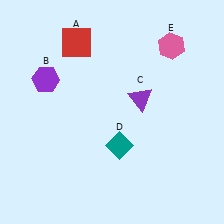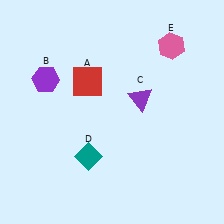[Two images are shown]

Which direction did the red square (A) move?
The red square (A) moved down.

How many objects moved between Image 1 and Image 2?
2 objects moved between the two images.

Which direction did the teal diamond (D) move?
The teal diamond (D) moved left.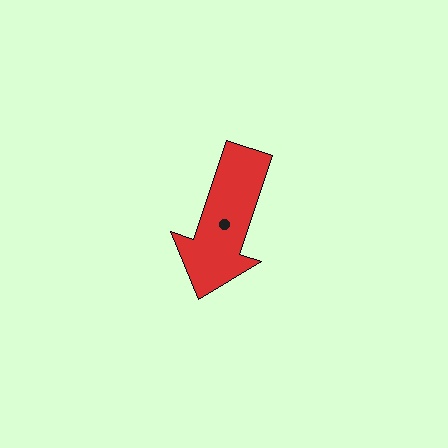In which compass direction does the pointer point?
South.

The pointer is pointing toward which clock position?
Roughly 7 o'clock.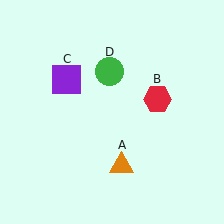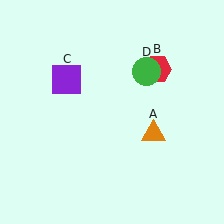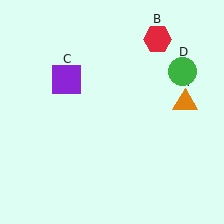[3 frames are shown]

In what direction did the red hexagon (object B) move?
The red hexagon (object B) moved up.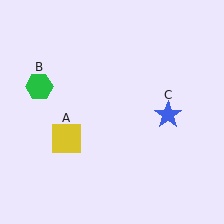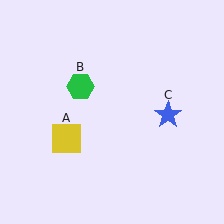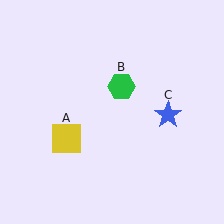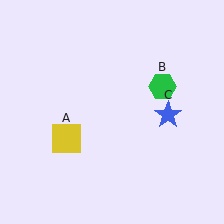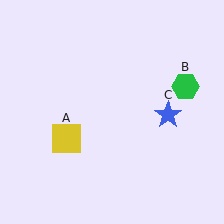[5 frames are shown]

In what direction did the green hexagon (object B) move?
The green hexagon (object B) moved right.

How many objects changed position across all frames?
1 object changed position: green hexagon (object B).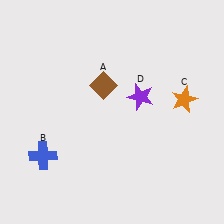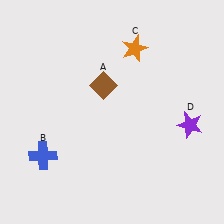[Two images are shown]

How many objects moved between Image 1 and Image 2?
2 objects moved between the two images.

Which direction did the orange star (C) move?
The orange star (C) moved up.